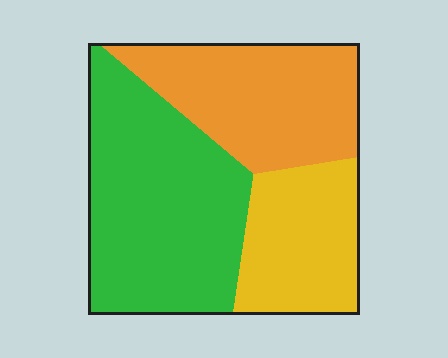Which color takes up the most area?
Green, at roughly 45%.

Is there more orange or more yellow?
Orange.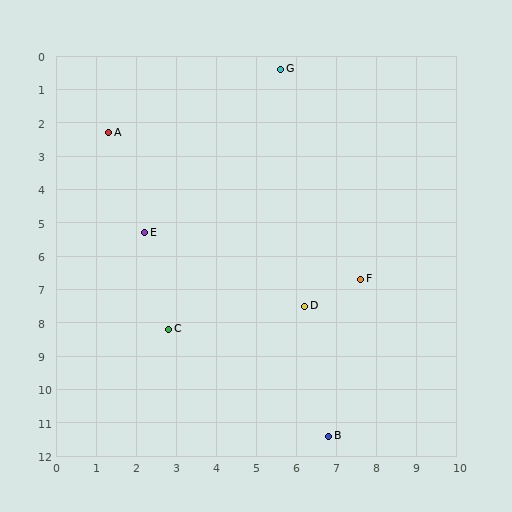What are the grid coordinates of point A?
Point A is at approximately (1.3, 2.3).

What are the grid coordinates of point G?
Point G is at approximately (5.6, 0.4).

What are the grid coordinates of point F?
Point F is at approximately (7.6, 6.7).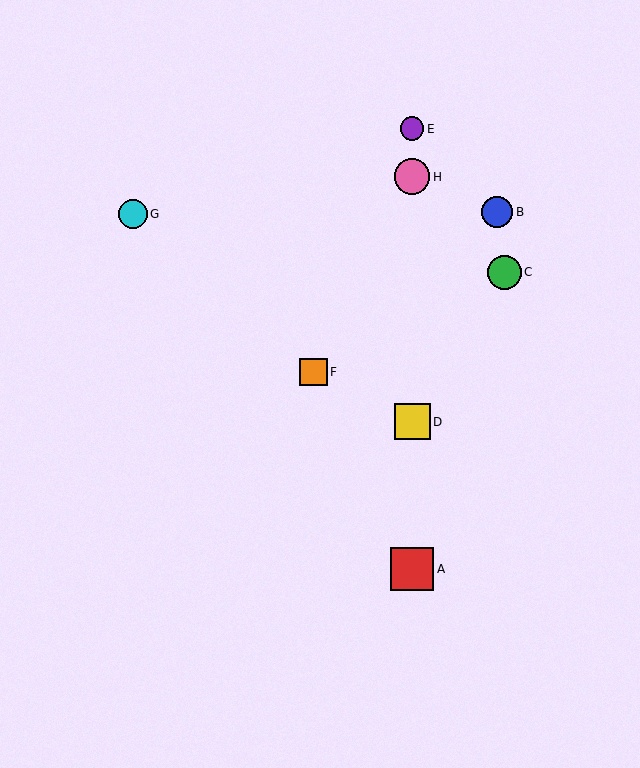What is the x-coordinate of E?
Object E is at x≈412.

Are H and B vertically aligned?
No, H is at x≈412 and B is at x≈497.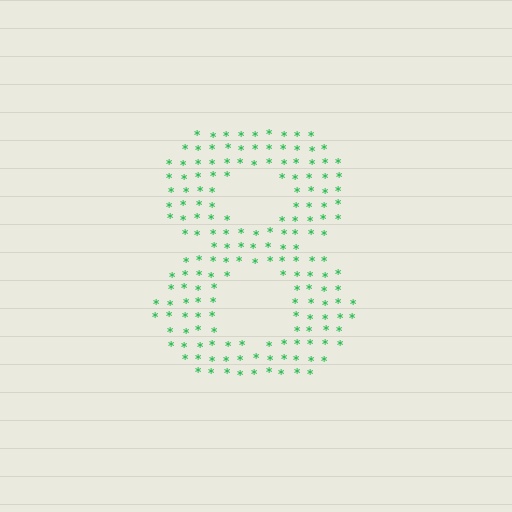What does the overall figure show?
The overall figure shows the digit 8.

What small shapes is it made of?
It is made of small asterisks.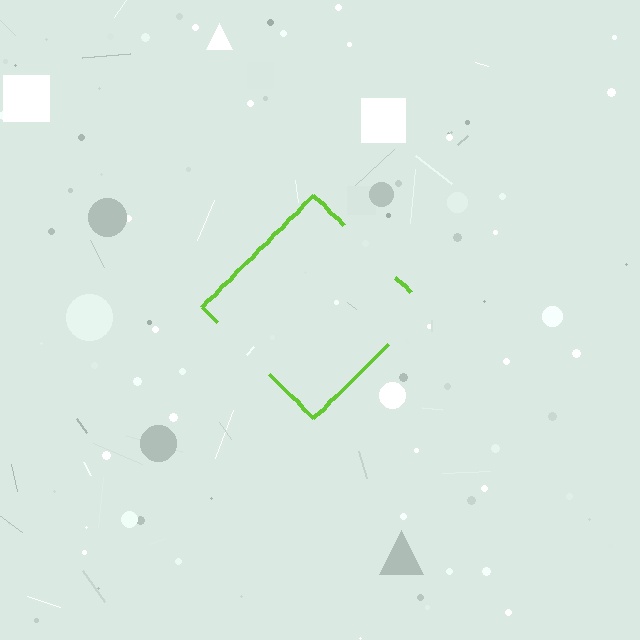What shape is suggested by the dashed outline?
The dashed outline suggests a diamond.